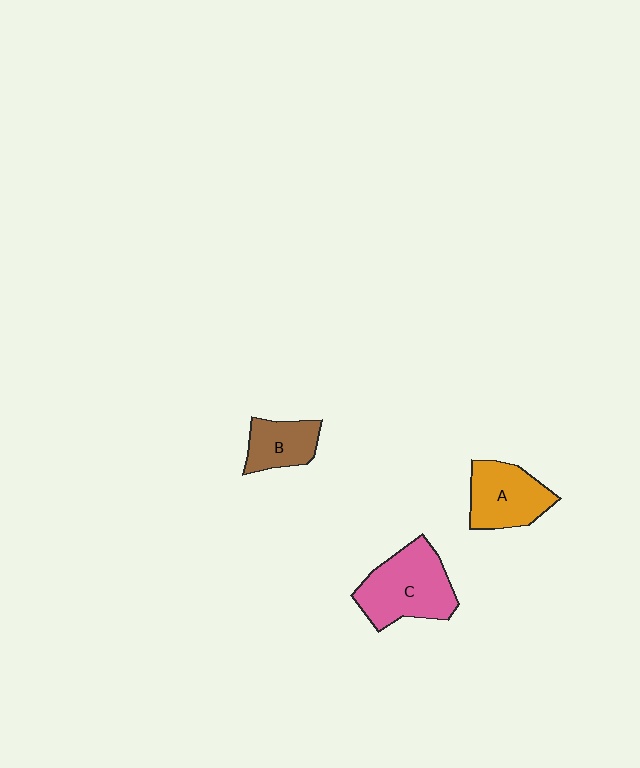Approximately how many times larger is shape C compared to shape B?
Approximately 1.8 times.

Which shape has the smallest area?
Shape B (brown).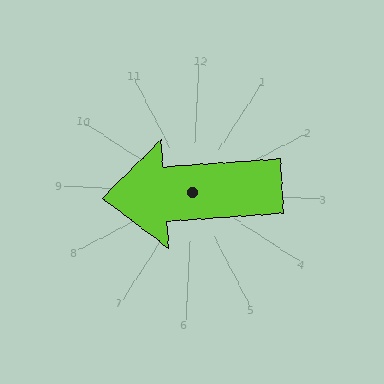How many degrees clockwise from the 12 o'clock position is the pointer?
Approximately 263 degrees.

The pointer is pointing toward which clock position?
Roughly 9 o'clock.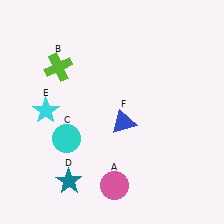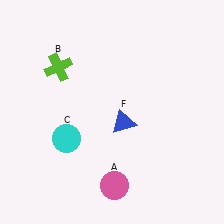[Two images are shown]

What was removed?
The cyan star (E), the teal star (D) were removed in Image 2.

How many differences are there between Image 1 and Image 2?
There are 2 differences between the two images.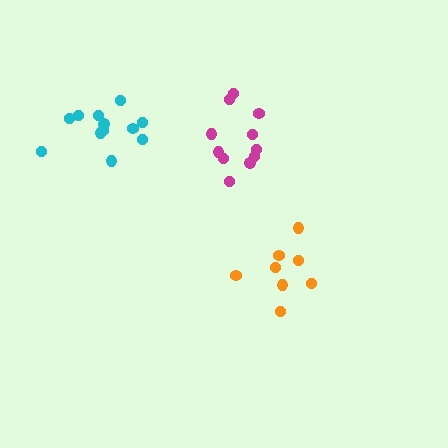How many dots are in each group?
Group 1: 11 dots, Group 2: 8 dots, Group 3: 12 dots (31 total).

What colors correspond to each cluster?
The clusters are colored: magenta, orange, cyan.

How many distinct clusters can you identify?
There are 3 distinct clusters.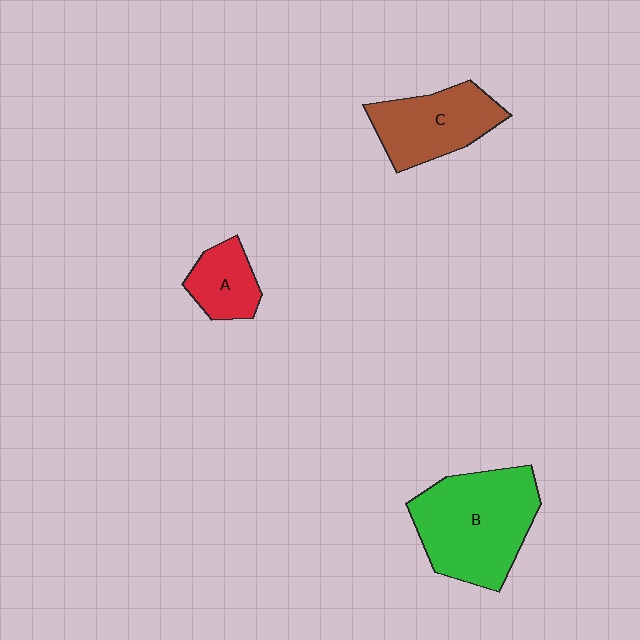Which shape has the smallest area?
Shape A (red).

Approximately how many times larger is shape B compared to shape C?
Approximately 1.5 times.